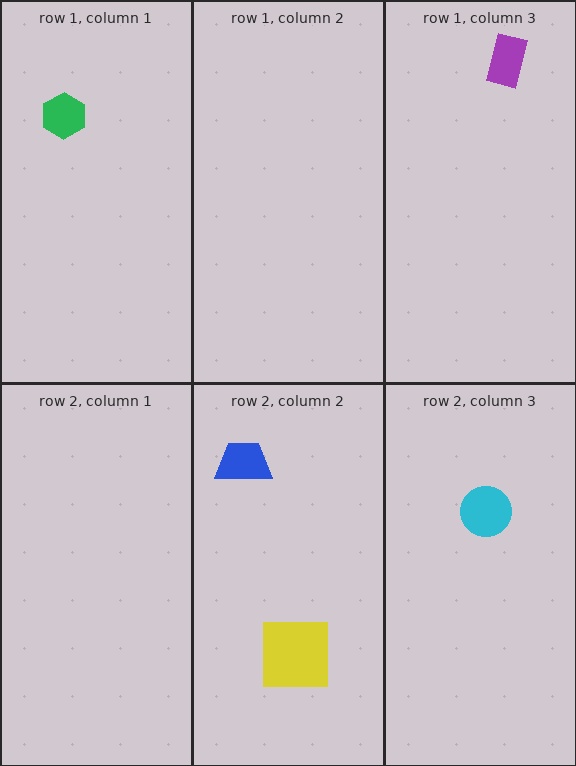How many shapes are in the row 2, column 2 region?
2.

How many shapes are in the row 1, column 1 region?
1.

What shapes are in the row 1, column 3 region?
The purple rectangle.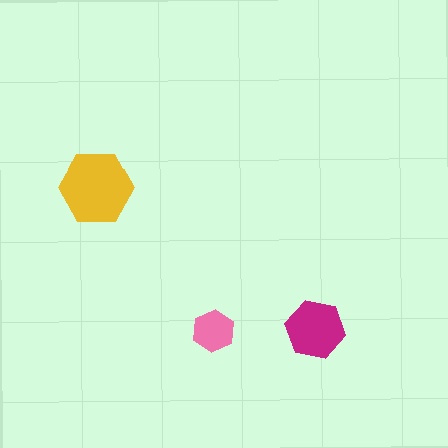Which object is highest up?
The yellow hexagon is topmost.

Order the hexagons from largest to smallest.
the yellow one, the magenta one, the pink one.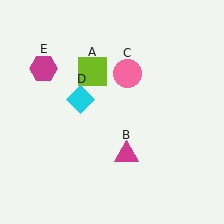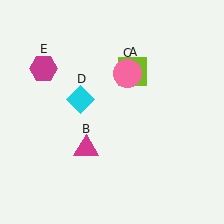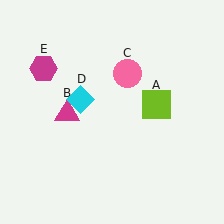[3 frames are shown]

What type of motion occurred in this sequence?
The lime square (object A), magenta triangle (object B) rotated clockwise around the center of the scene.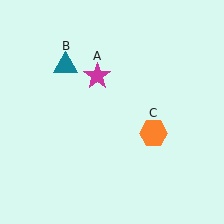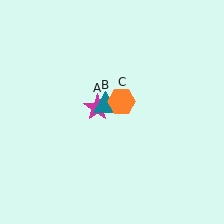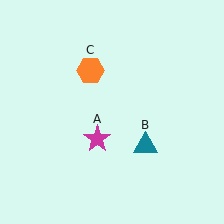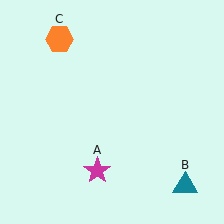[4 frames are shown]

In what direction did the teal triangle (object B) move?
The teal triangle (object B) moved down and to the right.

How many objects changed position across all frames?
3 objects changed position: magenta star (object A), teal triangle (object B), orange hexagon (object C).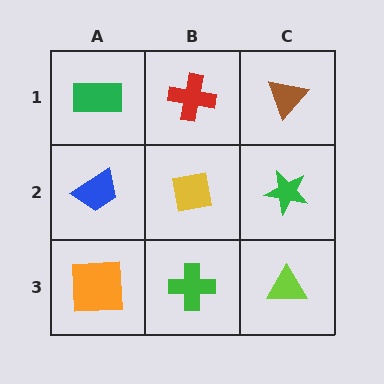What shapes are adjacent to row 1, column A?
A blue trapezoid (row 2, column A), a red cross (row 1, column B).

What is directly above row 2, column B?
A red cross.